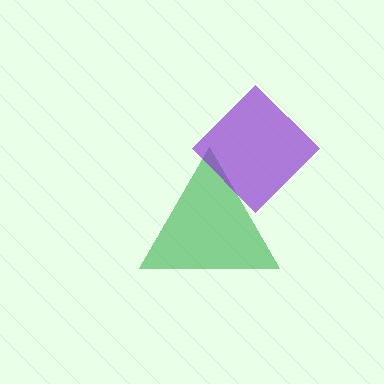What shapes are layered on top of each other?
The layered shapes are: a green triangle, a purple diamond.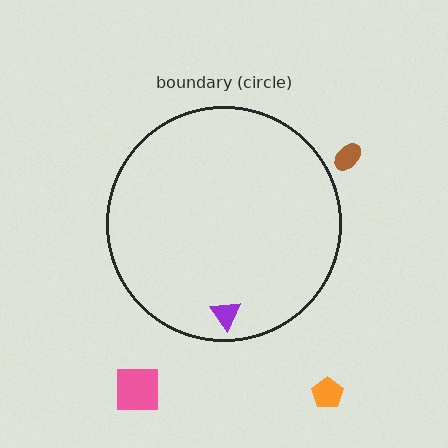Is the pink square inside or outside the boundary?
Outside.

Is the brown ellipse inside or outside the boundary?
Outside.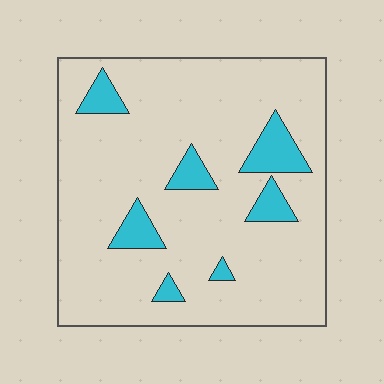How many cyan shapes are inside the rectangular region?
7.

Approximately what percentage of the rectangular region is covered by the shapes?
Approximately 10%.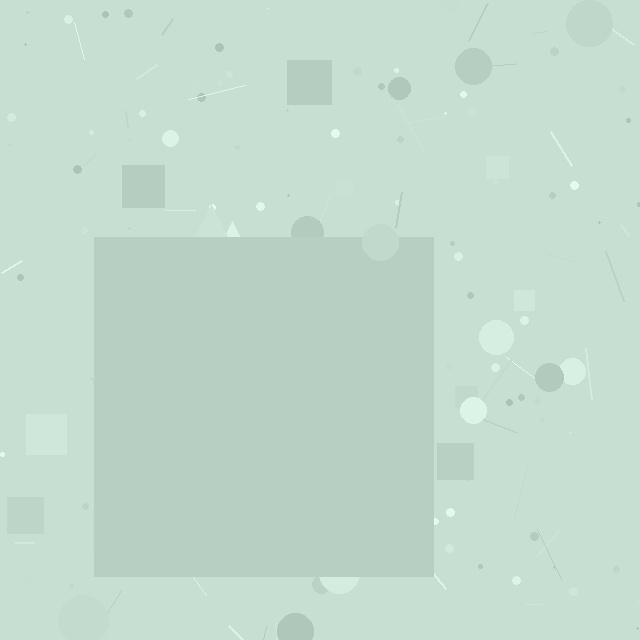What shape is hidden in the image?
A square is hidden in the image.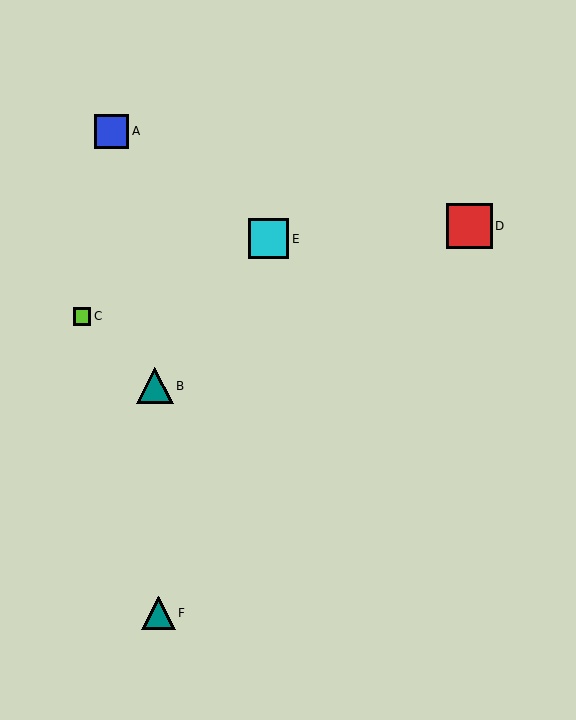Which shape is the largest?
The red square (labeled D) is the largest.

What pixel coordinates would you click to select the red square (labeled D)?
Click at (470, 226) to select the red square D.